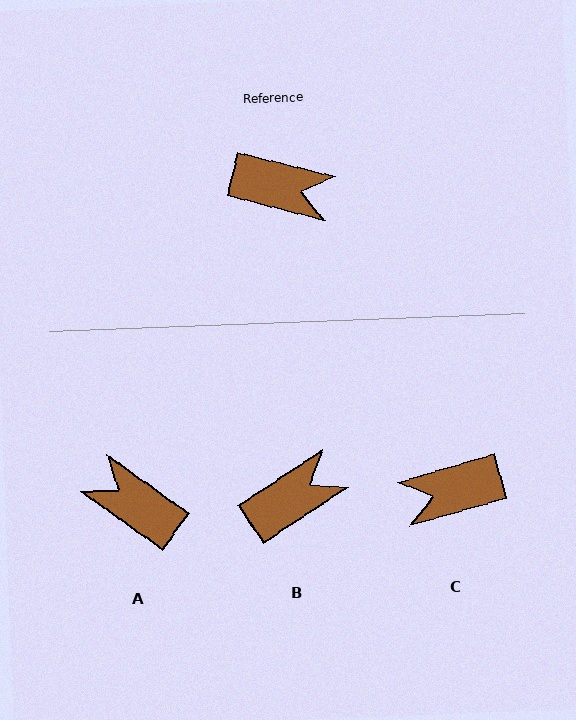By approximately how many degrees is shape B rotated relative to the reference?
Approximately 48 degrees counter-clockwise.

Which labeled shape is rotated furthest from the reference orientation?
A, about 159 degrees away.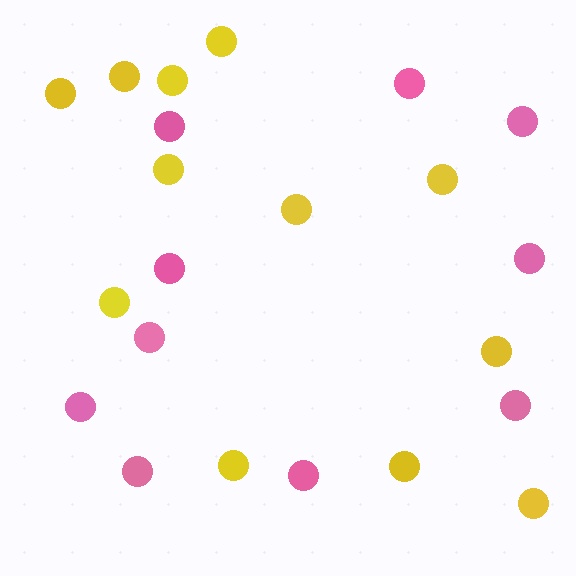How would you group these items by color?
There are 2 groups: one group of yellow circles (12) and one group of pink circles (10).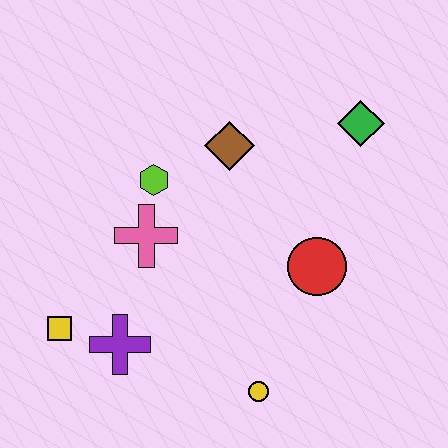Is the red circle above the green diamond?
No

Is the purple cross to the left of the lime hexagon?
Yes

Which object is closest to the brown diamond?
The lime hexagon is closest to the brown diamond.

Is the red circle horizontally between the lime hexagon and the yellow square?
No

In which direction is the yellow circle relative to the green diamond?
The yellow circle is below the green diamond.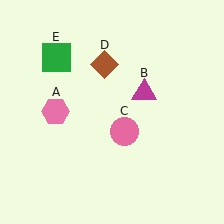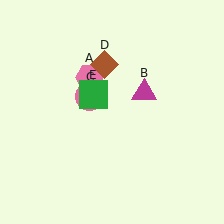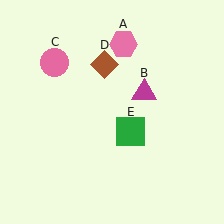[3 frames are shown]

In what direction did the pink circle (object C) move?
The pink circle (object C) moved up and to the left.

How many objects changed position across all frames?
3 objects changed position: pink hexagon (object A), pink circle (object C), green square (object E).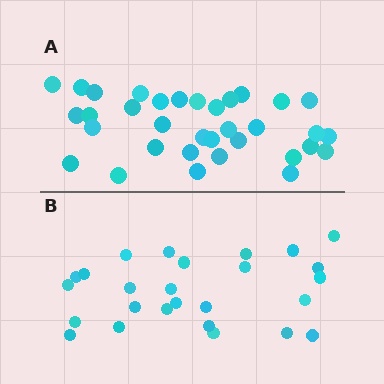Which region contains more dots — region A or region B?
Region A (the top region) has more dots.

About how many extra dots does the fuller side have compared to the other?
Region A has roughly 8 or so more dots than region B.